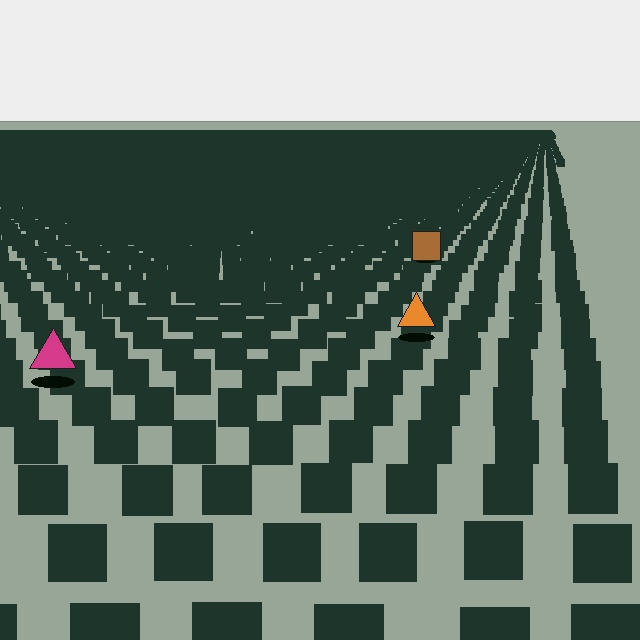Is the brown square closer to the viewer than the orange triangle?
No. The orange triangle is closer — you can tell from the texture gradient: the ground texture is coarser near it.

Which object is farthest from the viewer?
The brown square is farthest from the viewer. It appears smaller and the ground texture around it is denser.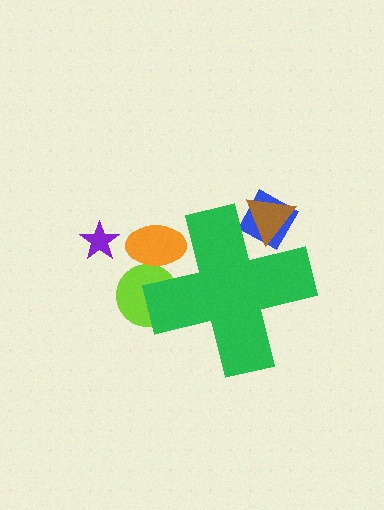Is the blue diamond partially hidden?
Yes, the blue diamond is partially hidden behind the green cross.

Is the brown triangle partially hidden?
Yes, the brown triangle is partially hidden behind the green cross.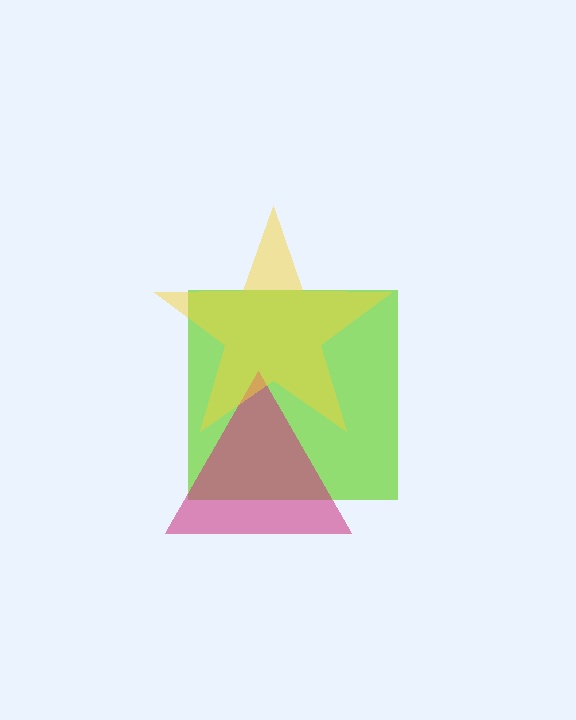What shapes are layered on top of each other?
The layered shapes are: a lime square, a magenta triangle, a yellow star.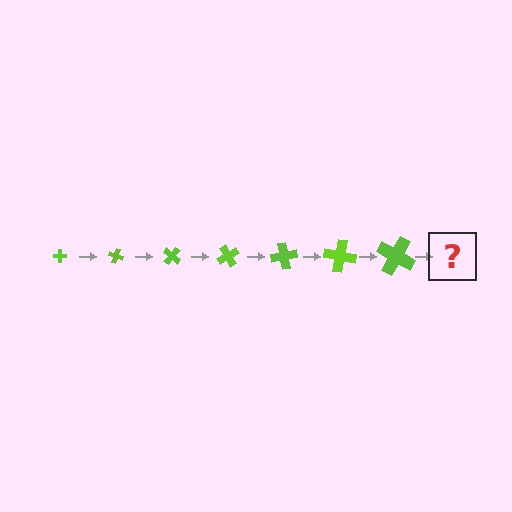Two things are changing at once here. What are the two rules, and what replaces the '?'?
The two rules are that the cross grows larger each step and it rotates 20 degrees each step. The '?' should be a cross, larger than the previous one and rotated 140 degrees from the start.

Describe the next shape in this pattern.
It should be a cross, larger than the previous one and rotated 140 degrees from the start.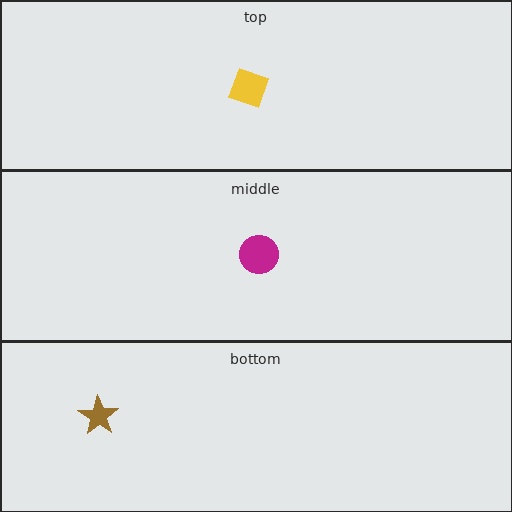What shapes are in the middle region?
The magenta circle.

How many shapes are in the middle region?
1.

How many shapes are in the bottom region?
1.